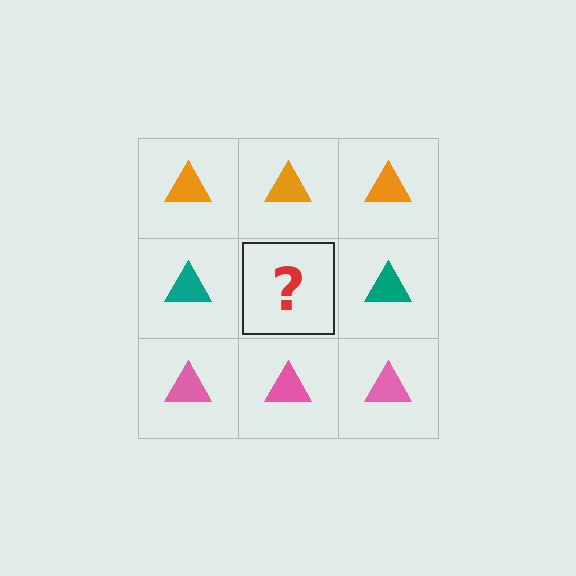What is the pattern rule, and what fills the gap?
The rule is that each row has a consistent color. The gap should be filled with a teal triangle.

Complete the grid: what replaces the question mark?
The question mark should be replaced with a teal triangle.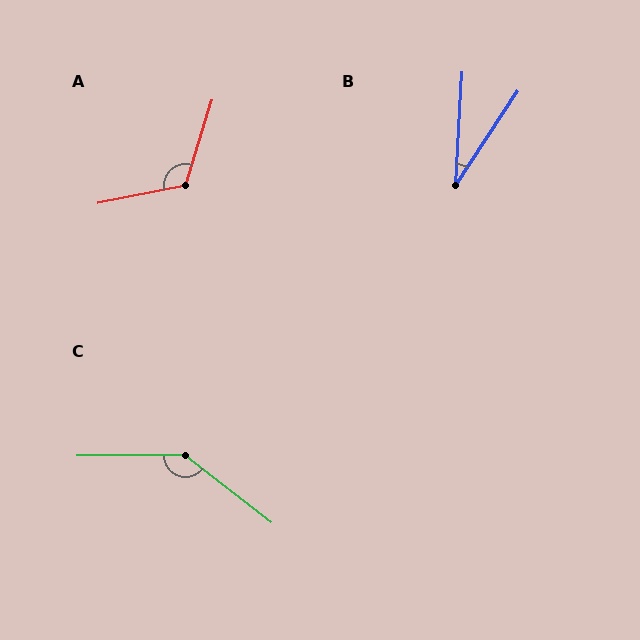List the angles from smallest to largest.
B (30°), A (119°), C (142°).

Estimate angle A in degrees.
Approximately 119 degrees.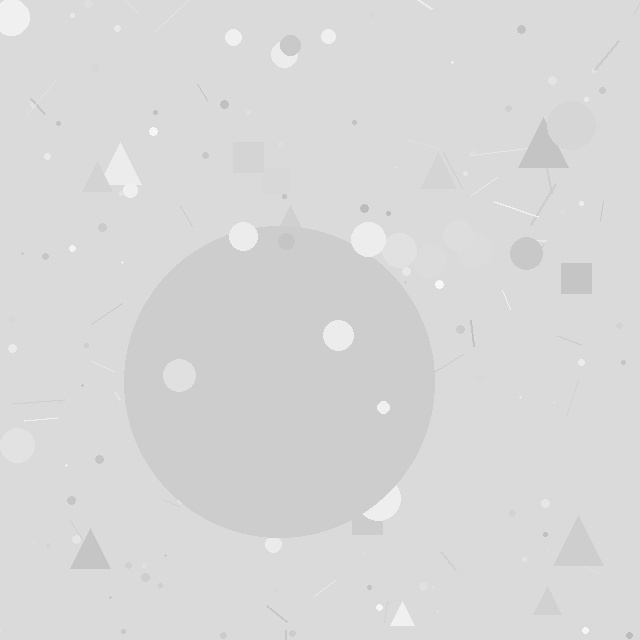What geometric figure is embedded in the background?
A circle is embedded in the background.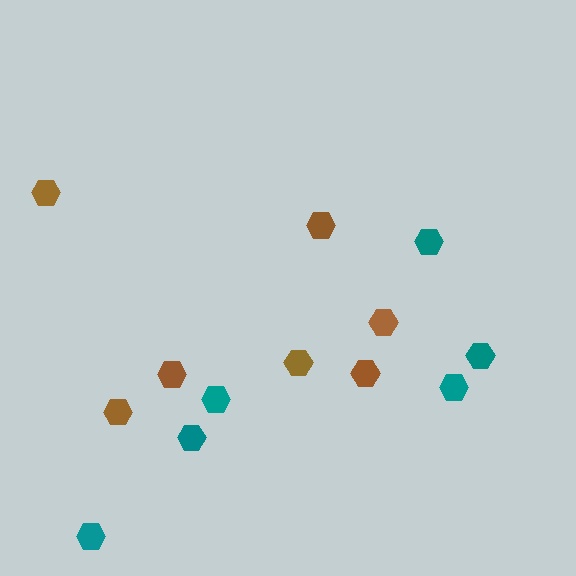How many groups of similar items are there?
There are 2 groups: one group of brown hexagons (7) and one group of teal hexagons (6).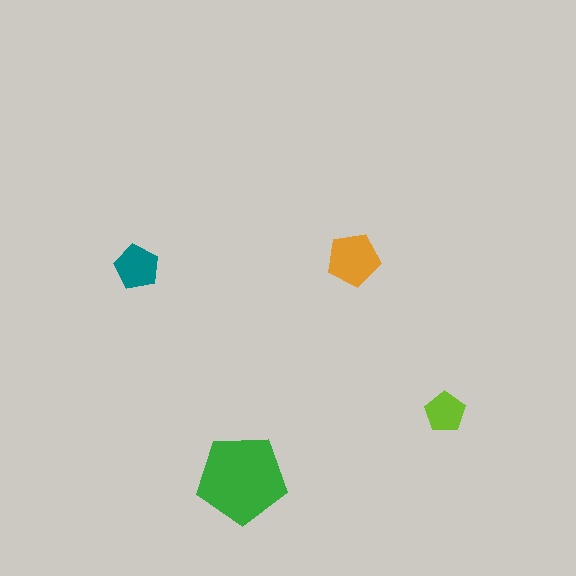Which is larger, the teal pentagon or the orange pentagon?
The orange one.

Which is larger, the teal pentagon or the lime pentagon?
The teal one.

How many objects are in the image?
There are 4 objects in the image.